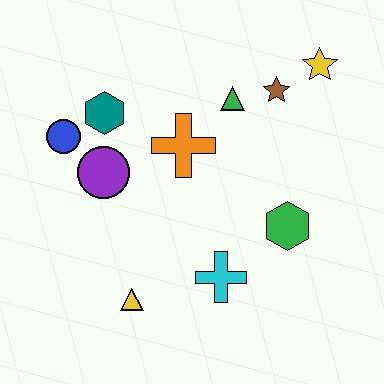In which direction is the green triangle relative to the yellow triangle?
The green triangle is above the yellow triangle.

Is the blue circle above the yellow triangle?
Yes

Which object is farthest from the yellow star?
The yellow triangle is farthest from the yellow star.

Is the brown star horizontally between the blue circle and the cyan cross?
No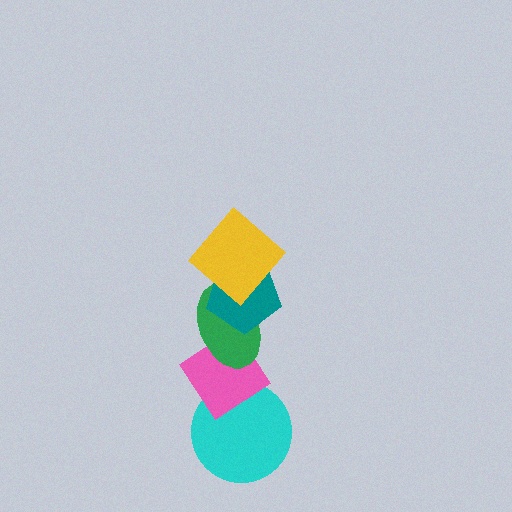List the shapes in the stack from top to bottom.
From top to bottom: the yellow diamond, the teal pentagon, the green ellipse, the pink diamond, the cyan circle.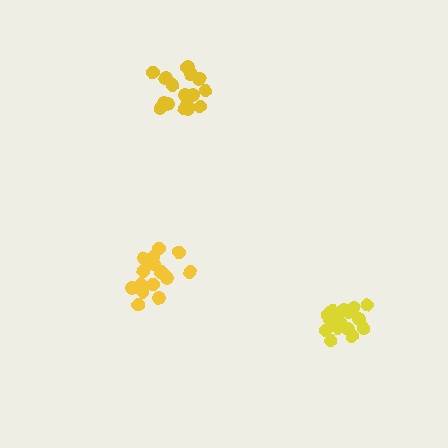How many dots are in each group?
Group 1: 16 dots, Group 2: 17 dots, Group 3: 19 dots (52 total).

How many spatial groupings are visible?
There are 3 spatial groupings.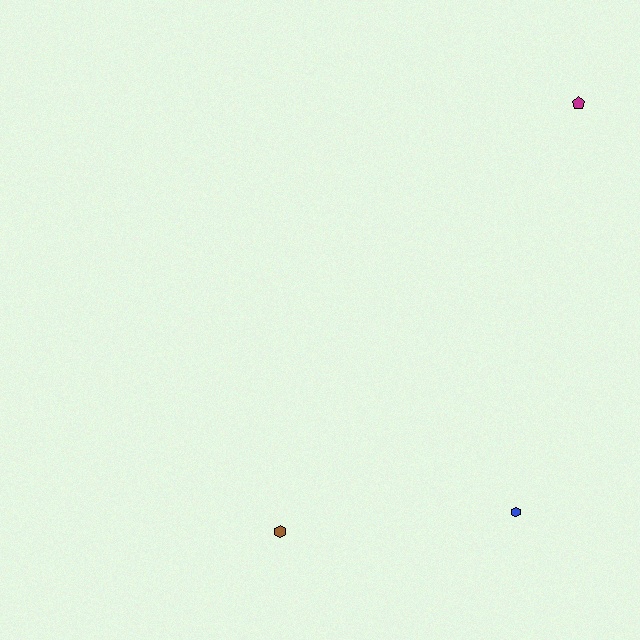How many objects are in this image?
There are 3 objects.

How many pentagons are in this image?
There is 1 pentagon.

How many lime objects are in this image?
There are no lime objects.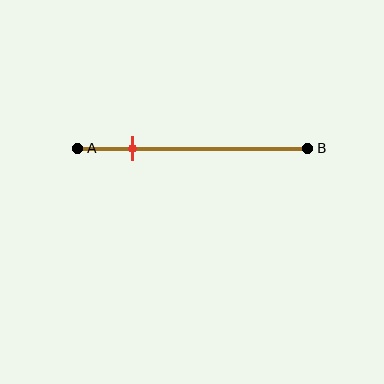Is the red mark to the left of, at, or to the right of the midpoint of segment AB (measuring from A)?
The red mark is to the left of the midpoint of segment AB.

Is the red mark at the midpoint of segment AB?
No, the mark is at about 25% from A, not at the 50% midpoint.